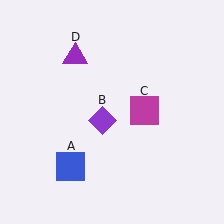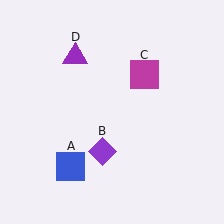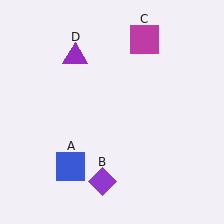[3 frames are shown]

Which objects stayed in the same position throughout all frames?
Blue square (object A) and purple triangle (object D) remained stationary.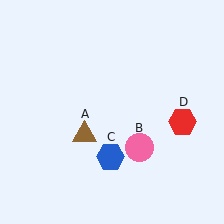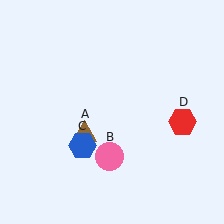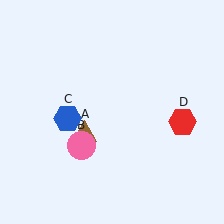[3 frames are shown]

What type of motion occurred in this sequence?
The pink circle (object B), blue hexagon (object C) rotated clockwise around the center of the scene.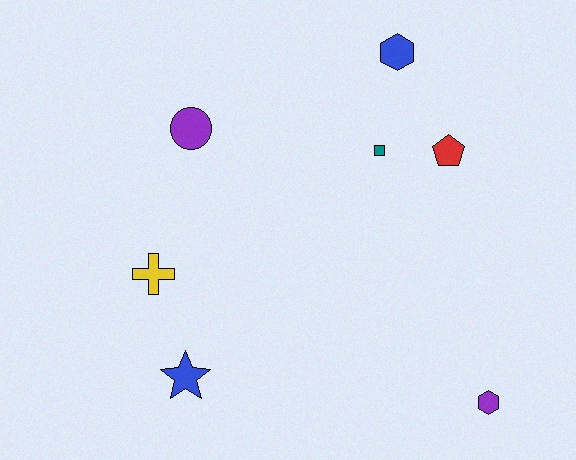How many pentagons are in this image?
There is 1 pentagon.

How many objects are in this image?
There are 7 objects.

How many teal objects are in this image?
There is 1 teal object.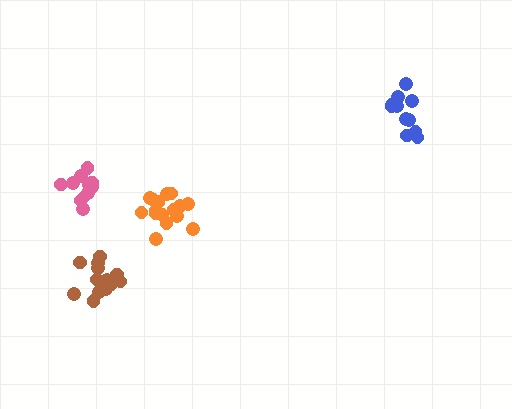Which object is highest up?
The blue cluster is topmost.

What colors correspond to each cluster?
The clusters are colored: blue, pink, orange, brown.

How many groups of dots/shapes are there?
There are 4 groups.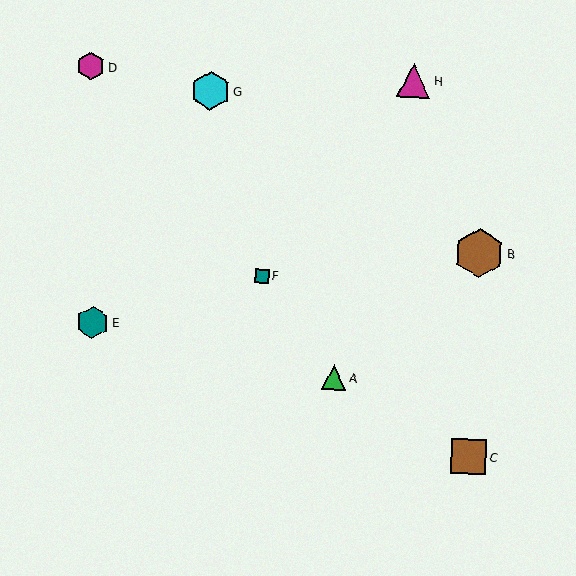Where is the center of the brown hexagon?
The center of the brown hexagon is at (479, 253).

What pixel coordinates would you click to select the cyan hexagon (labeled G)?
Click at (211, 91) to select the cyan hexagon G.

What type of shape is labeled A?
Shape A is a green triangle.